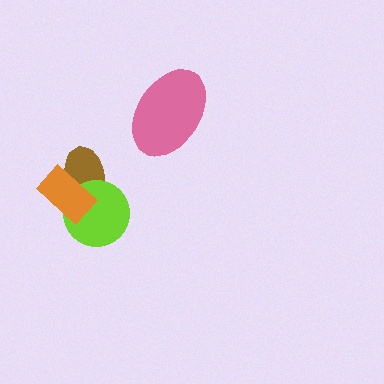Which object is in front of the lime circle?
The orange rectangle is in front of the lime circle.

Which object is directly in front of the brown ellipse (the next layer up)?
The lime circle is directly in front of the brown ellipse.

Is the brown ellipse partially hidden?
Yes, it is partially covered by another shape.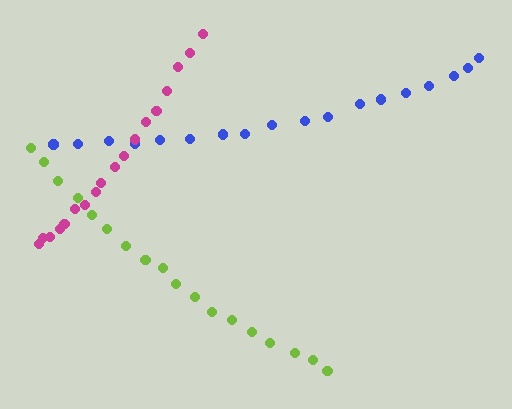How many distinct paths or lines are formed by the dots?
There are 3 distinct paths.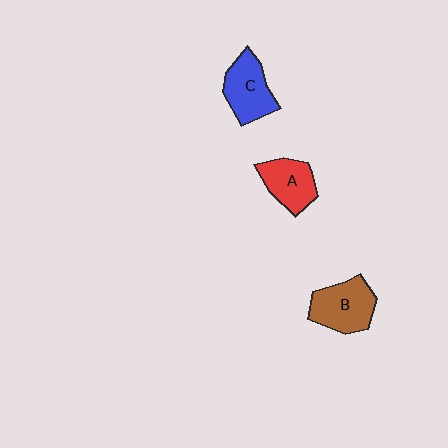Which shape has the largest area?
Shape B (brown).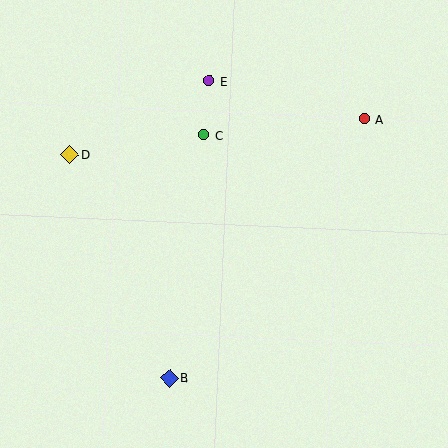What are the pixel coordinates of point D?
Point D is at (70, 154).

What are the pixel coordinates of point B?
Point B is at (169, 378).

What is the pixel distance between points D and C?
The distance between D and C is 135 pixels.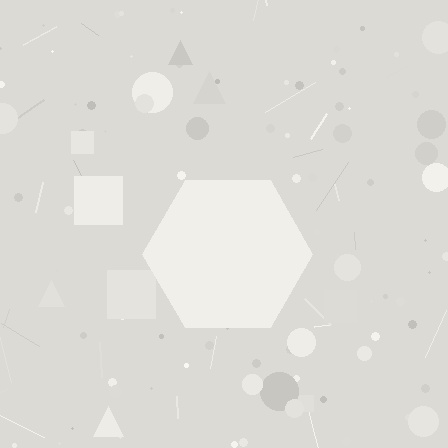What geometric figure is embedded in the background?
A hexagon is embedded in the background.